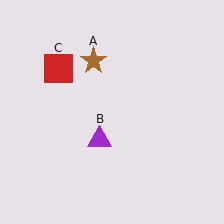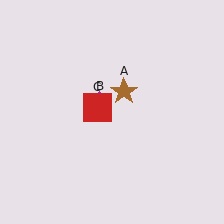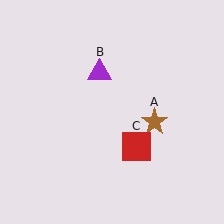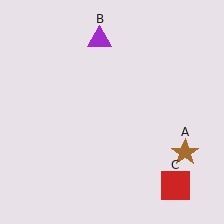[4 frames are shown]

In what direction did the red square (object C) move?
The red square (object C) moved down and to the right.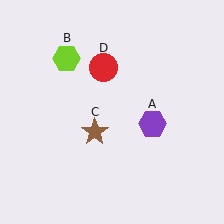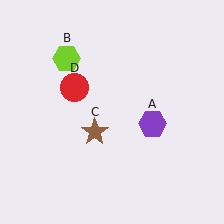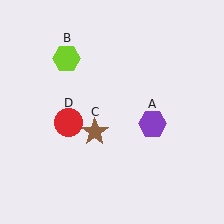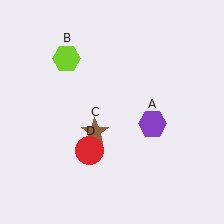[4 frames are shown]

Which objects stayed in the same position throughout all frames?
Purple hexagon (object A) and lime hexagon (object B) and brown star (object C) remained stationary.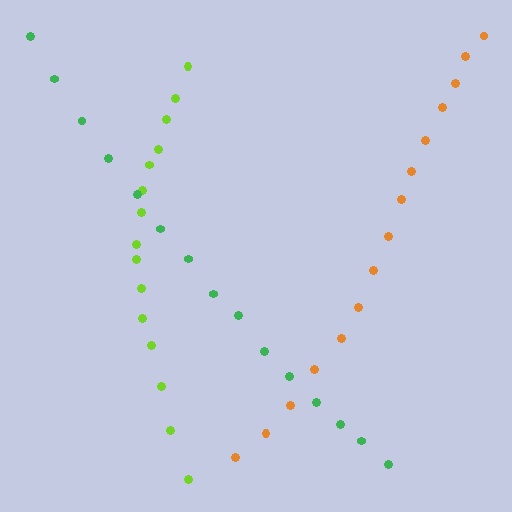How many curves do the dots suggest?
There are 3 distinct paths.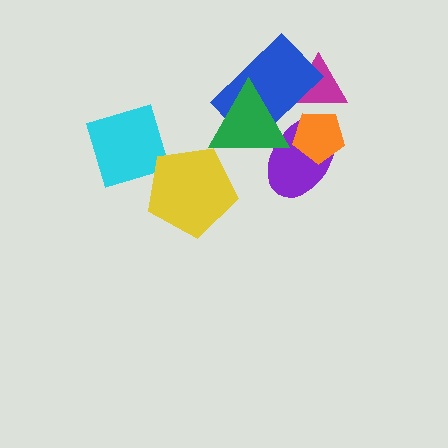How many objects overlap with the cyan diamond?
1 object overlaps with the cyan diamond.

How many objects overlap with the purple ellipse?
3 objects overlap with the purple ellipse.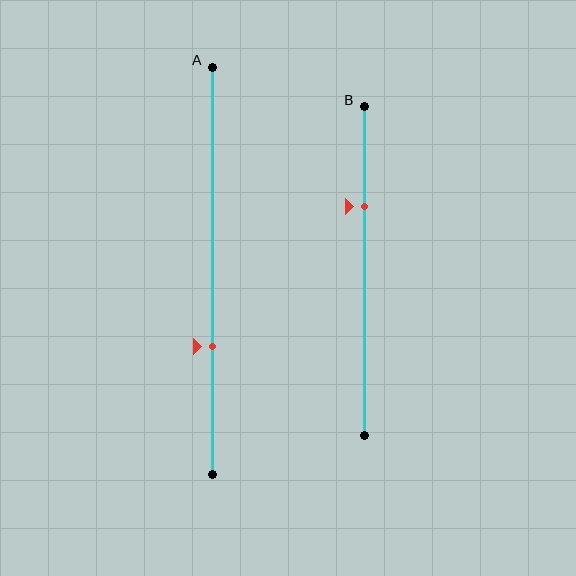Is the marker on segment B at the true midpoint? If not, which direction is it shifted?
No, the marker on segment B is shifted upward by about 20% of the segment length.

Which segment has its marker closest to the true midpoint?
Segment A has its marker closest to the true midpoint.